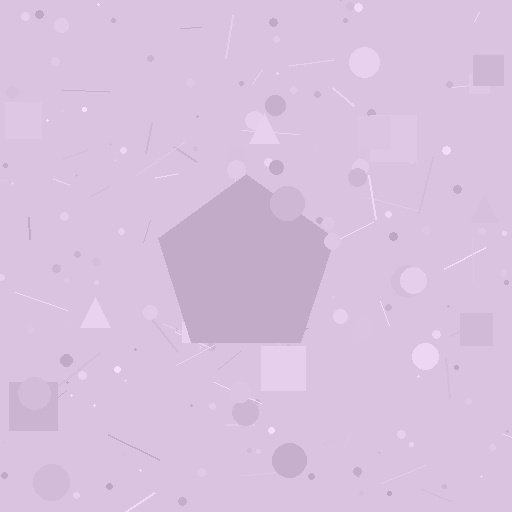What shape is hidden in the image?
A pentagon is hidden in the image.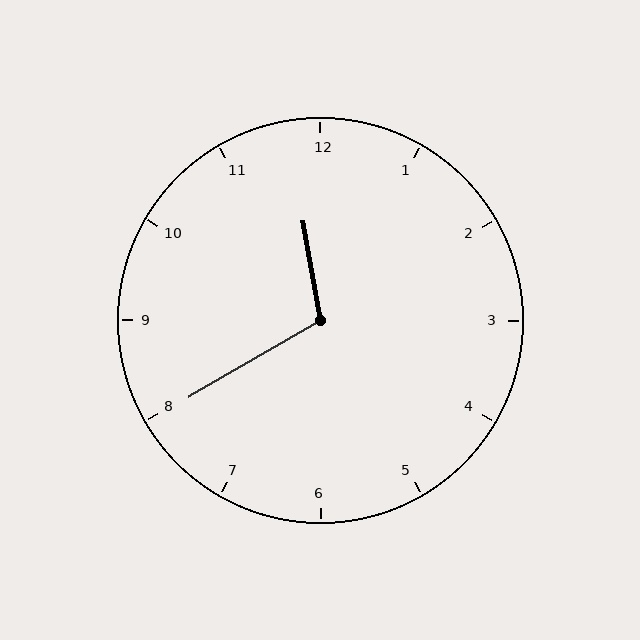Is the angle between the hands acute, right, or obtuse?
It is obtuse.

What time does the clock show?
11:40.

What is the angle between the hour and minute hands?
Approximately 110 degrees.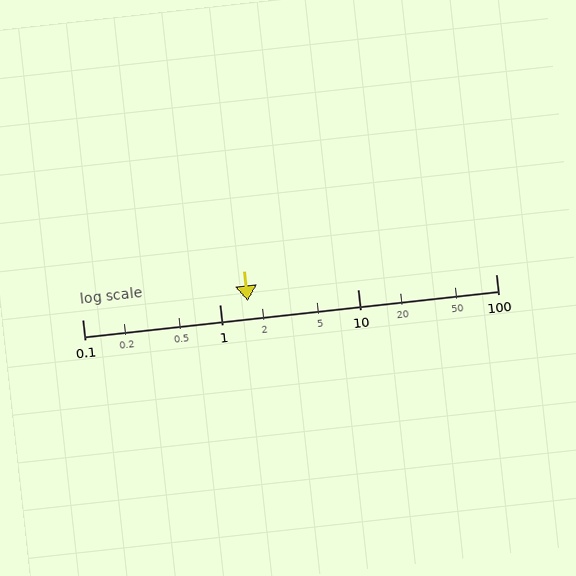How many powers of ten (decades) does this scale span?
The scale spans 3 decades, from 0.1 to 100.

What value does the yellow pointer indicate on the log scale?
The pointer indicates approximately 1.6.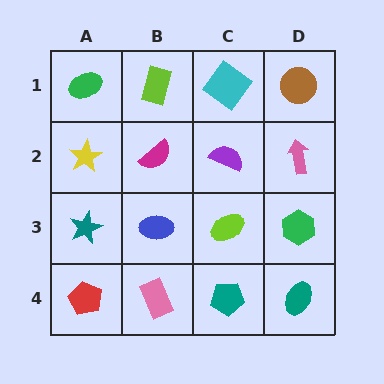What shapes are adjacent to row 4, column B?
A blue ellipse (row 3, column B), a red pentagon (row 4, column A), a teal pentagon (row 4, column C).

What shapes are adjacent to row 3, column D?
A pink arrow (row 2, column D), a teal ellipse (row 4, column D), a lime ellipse (row 3, column C).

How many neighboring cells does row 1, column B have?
3.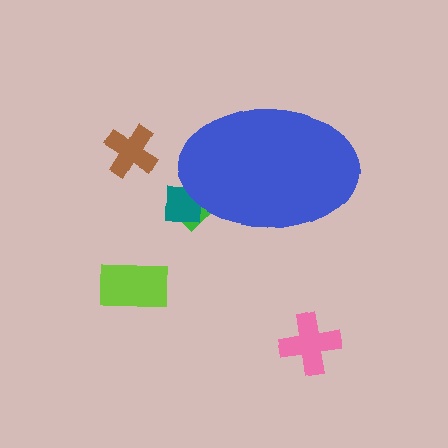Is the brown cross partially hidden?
No, the brown cross is fully visible.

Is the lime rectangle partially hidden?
No, the lime rectangle is fully visible.